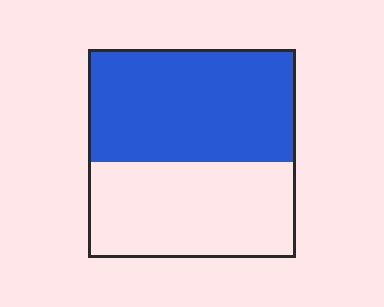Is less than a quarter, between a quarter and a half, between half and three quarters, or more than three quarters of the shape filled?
Between half and three quarters.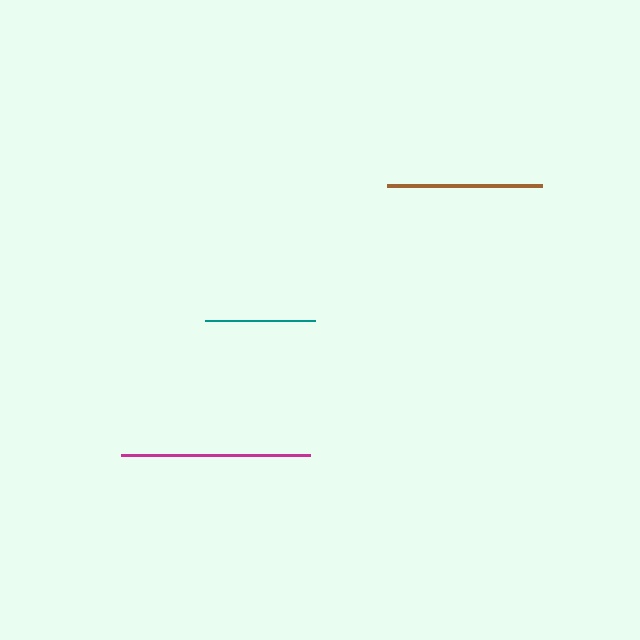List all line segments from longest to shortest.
From longest to shortest: magenta, brown, teal.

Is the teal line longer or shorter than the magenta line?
The magenta line is longer than the teal line.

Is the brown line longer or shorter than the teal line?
The brown line is longer than the teal line.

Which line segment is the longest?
The magenta line is the longest at approximately 189 pixels.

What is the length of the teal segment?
The teal segment is approximately 111 pixels long.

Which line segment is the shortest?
The teal line is the shortest at approximately 111 pixels.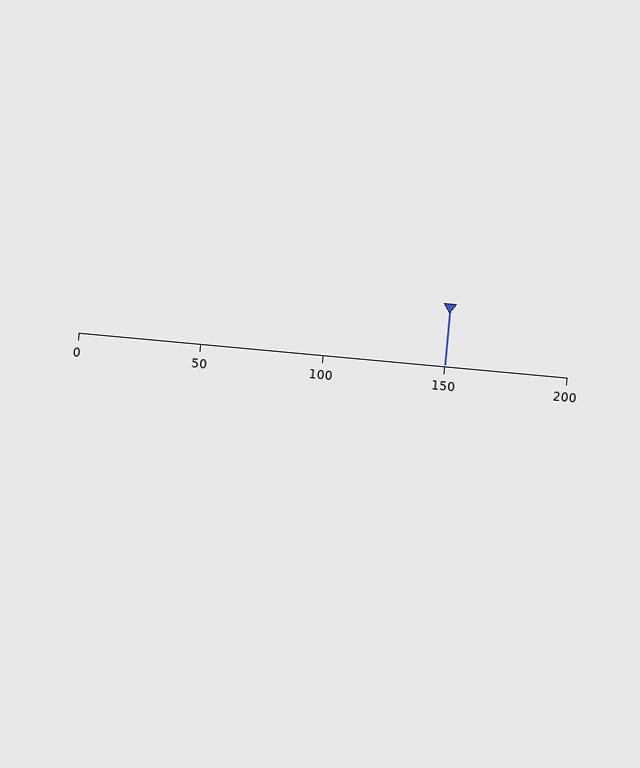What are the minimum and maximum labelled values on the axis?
The axis runs from 0 to 200.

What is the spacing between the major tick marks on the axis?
The major ticks are spaced 50 apart.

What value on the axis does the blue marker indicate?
The marker indicates approximately 150.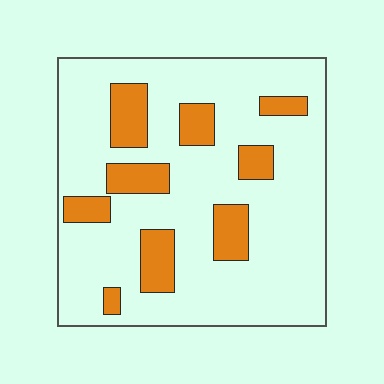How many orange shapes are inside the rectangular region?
9.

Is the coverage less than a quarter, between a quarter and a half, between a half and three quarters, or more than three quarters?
Less than a quarter.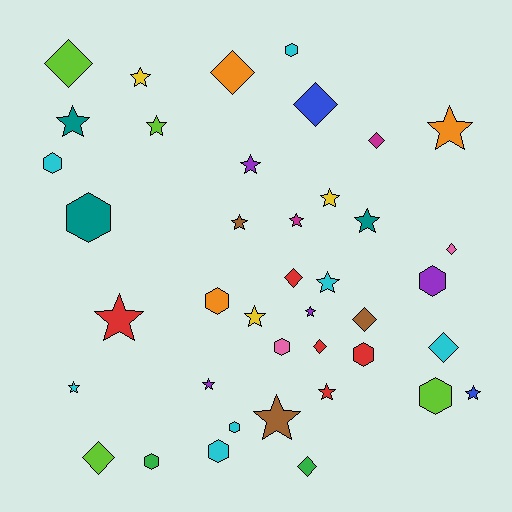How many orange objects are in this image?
There are 3 orange objects.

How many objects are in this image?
There are 40 objects.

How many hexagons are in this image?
There are 11 hexagons.